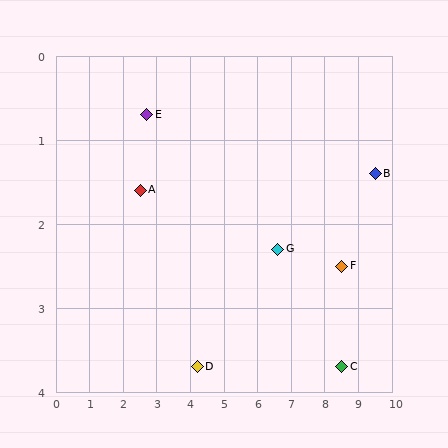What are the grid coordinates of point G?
Point G is at approximately (6.6, 2.3).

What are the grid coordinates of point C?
Point C is at approximately (8.5, 3.7).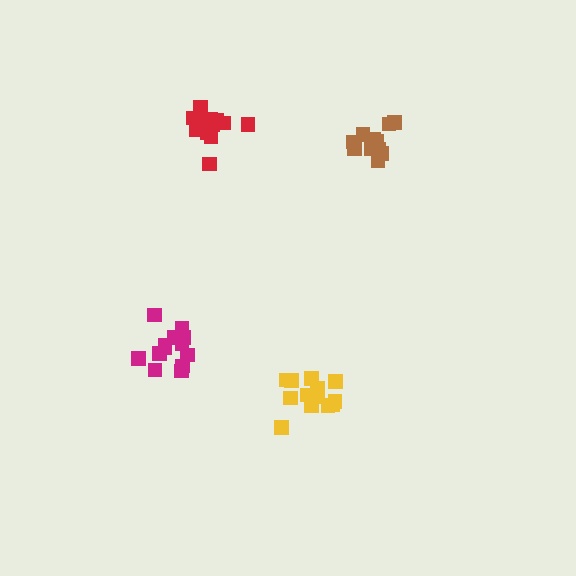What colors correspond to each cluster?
The clusters are colored: yellow, magenta, brown, red.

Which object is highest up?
The red cluster is topmost.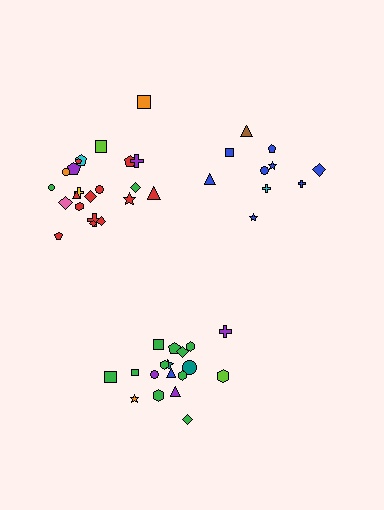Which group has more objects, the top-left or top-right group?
The top-left group.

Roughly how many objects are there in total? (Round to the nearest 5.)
Roughly 50 objects in total.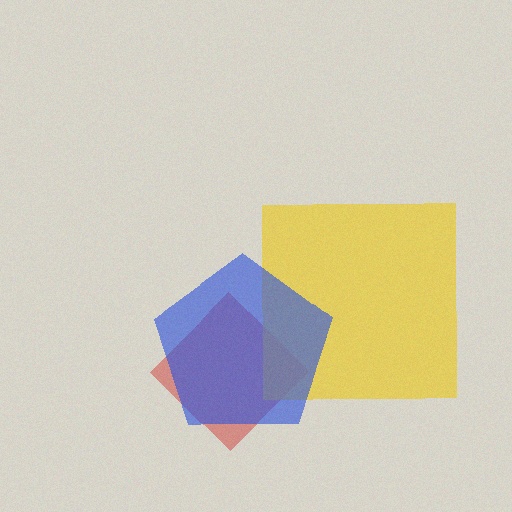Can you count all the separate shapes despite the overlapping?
Yes, there are 3 separate shapes.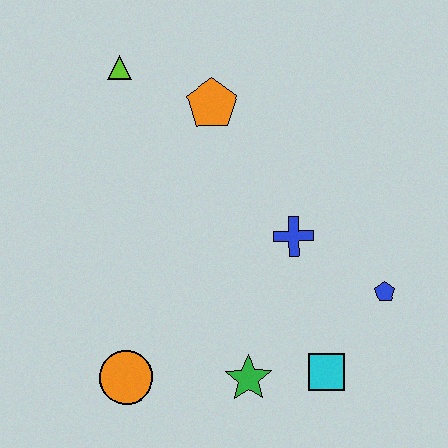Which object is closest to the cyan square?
The green star is closest to the cyan square.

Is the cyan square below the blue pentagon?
Yes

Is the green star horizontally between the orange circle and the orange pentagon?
No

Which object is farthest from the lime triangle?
The cyan square is farthest from the lime triangle.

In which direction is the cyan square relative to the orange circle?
The cyan square is to the right of the orange circle.